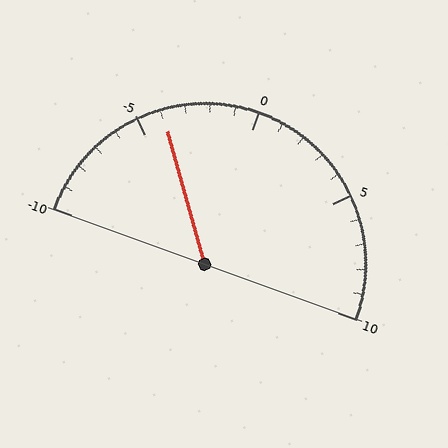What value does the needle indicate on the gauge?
The needle indicates approximately -4.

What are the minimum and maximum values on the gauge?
The gauge ranges from -10 to 10.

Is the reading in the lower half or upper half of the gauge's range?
The reading is in the lower half of the range (-10 to 10).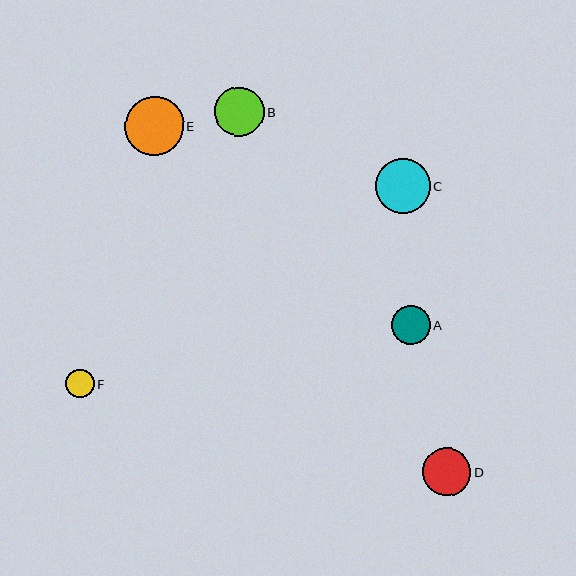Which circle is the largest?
Circle E is the largest with a size of approximately 59 pixels.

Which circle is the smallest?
Circle F is the smallest with a size of approximately 29 pixels.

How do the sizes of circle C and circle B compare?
Circle C and circle B are approximately the same size.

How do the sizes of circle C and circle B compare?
Circle C and circle B are approximately the same size.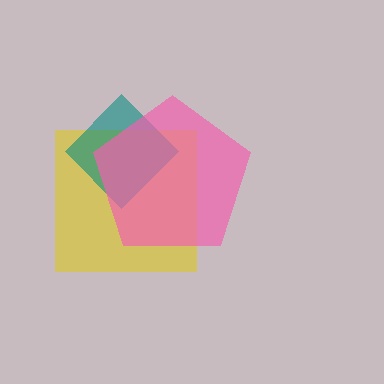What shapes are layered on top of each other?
The layered shapes are: a yellow square, a teal diamond, a pink pentagon.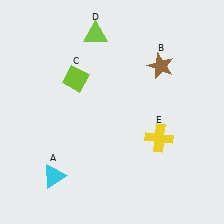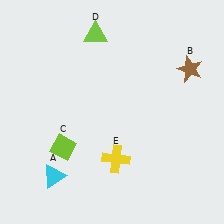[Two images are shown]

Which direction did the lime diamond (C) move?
The lime diamond (C) moved down.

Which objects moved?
The objects that moved are: the brown star (B), the lime diamond (C), the yellow cross (E).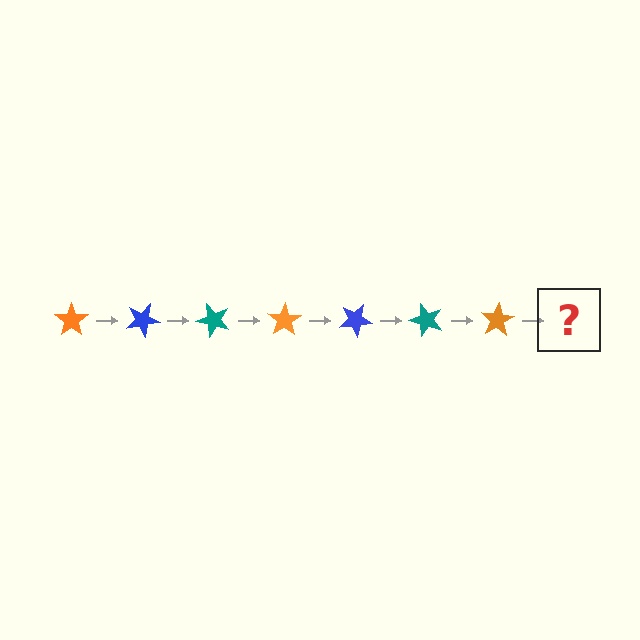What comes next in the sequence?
The next element should be a blue star, rotated 175 degrees from the start.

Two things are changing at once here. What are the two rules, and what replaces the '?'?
The two rules are that it rotates 25 degrees each step and the color cycles through orange, blue, and teal. The '?' should be a blue star, rotated 175 degrees from the start.